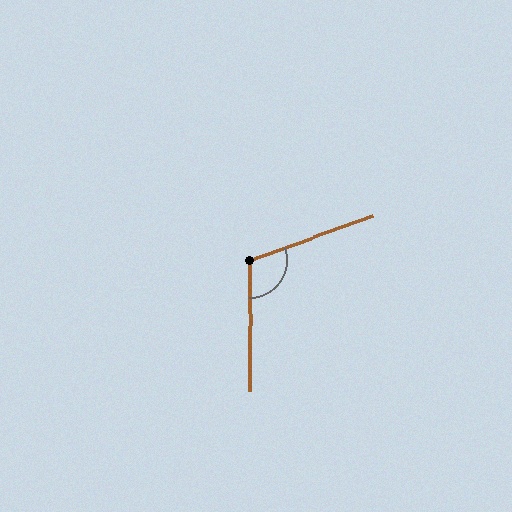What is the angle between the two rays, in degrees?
Approximately 110 degrees.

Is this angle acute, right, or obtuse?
It is obtuse.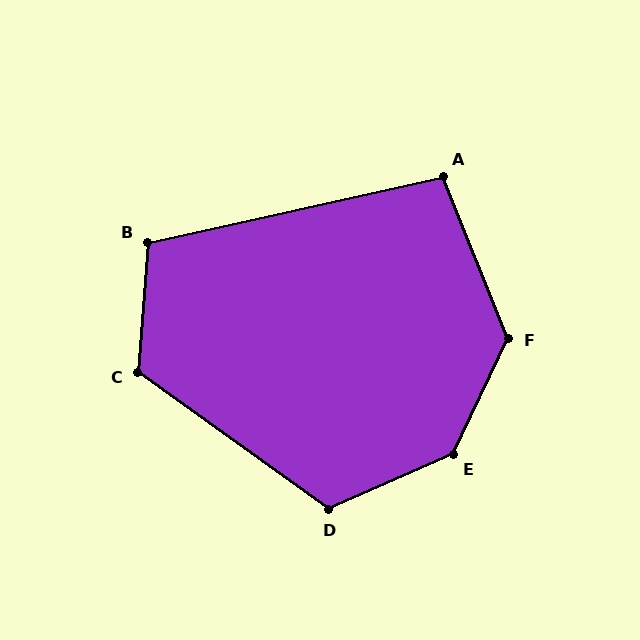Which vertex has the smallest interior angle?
A, at approximately 99 degrees.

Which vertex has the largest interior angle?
E, at approximately 139 degrees.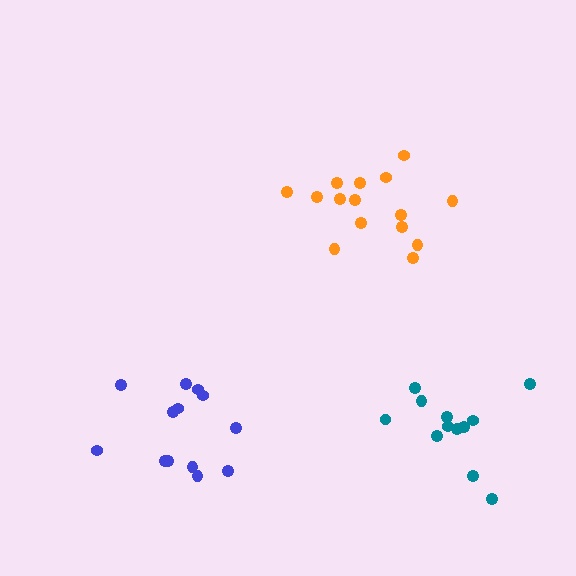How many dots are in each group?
Group 1: 12 dots, Group 2: 13 dots, Group 3: 15 dots (40 total).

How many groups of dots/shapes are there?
There are 3 groups.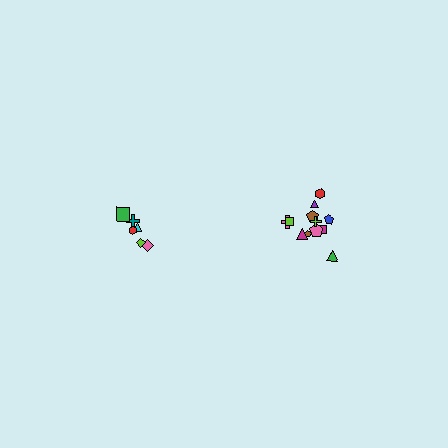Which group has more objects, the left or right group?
The right group.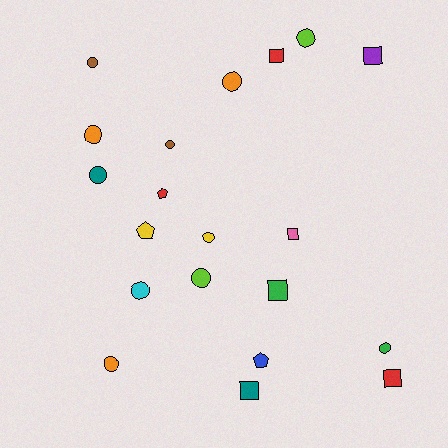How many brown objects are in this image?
There are 2 brown objects.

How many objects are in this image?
There are 20 objects.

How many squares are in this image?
There are 6 squares.